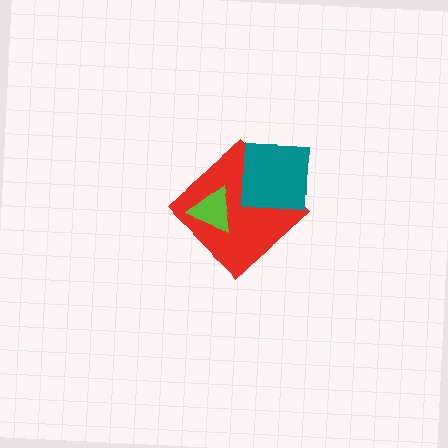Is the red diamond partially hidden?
Yes, it is partially covered by another shape.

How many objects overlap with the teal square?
1 object overlaps with the teal square.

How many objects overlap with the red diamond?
2 objects overlap with the red diamond.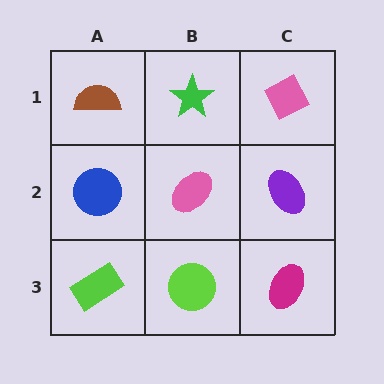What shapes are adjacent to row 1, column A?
A blue circle (row 2, column A), a green star (row 1, column B).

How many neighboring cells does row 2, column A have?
3.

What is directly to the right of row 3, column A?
A lime circle.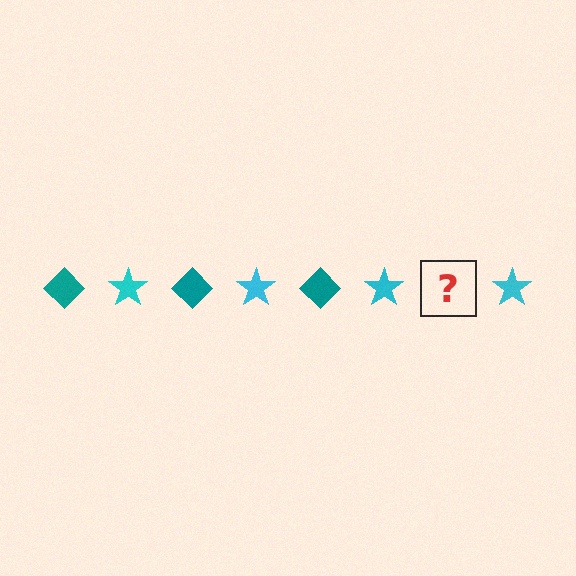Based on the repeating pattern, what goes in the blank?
The blank should be a teal diamond.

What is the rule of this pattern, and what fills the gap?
The rule is that the pattern alternates between teal diamond and cyan star. The gap should be filled with a teal diamond.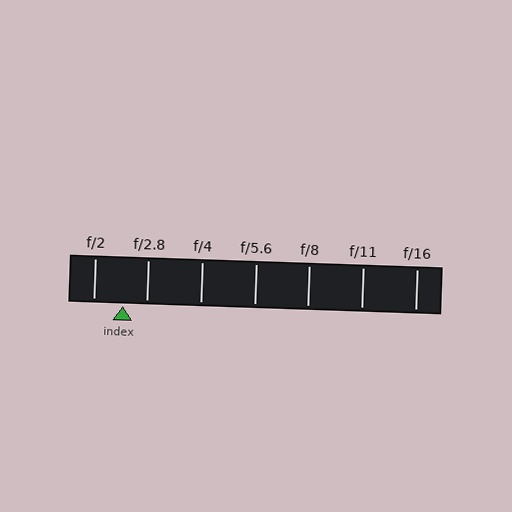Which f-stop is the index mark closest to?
The index mark is closest to f/2.8.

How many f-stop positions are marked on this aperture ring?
There are 7 f-stop positions marked.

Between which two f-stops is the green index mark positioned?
The index mark is between f/2 and f/2.8.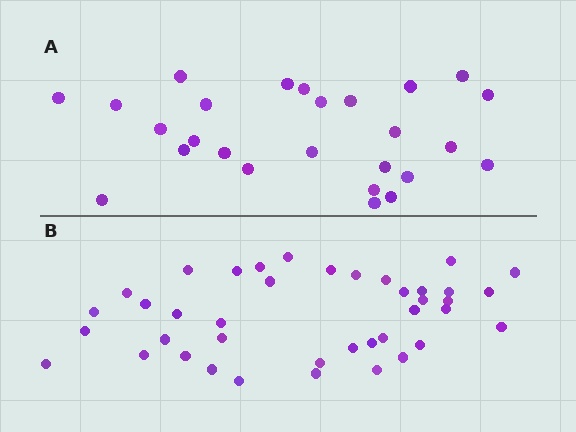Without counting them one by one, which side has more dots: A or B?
Region B (the bottom region) has more dots.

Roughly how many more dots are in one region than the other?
Region B has approximately 15 more dots than region A.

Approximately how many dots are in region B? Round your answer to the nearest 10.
About 40 dots.